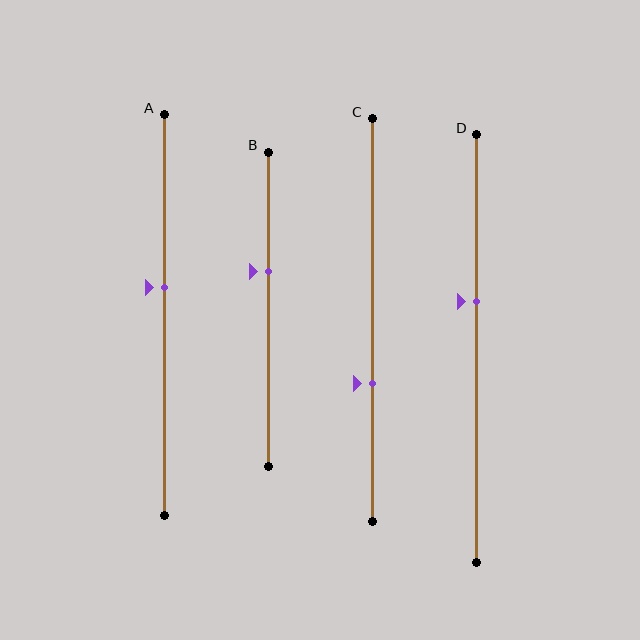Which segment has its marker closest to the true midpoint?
Segment A has its marker closest to the true midpoint.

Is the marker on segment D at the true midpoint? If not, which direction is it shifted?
No, the marker on segment D is shifted upward by about 11% of the segment length.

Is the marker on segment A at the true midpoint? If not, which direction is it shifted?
No, the marker on segment A is shifted upward by about 7% of the segment length.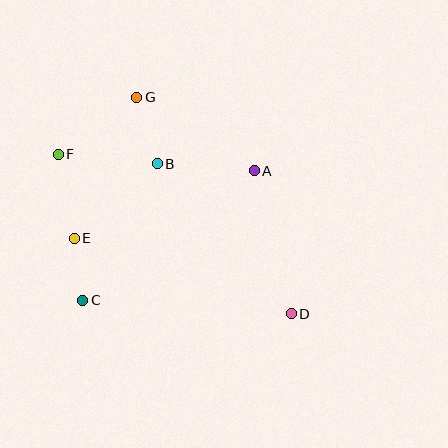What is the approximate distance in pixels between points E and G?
The distance between E and G is approximately 154 pixels.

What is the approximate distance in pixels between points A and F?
The distance between A and F is approximately 197 pixels.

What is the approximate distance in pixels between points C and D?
The distance between C and D is approximately 209 pixels.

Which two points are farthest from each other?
Points D and F are farthest from each other.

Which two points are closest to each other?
Points C and E are closest to each other.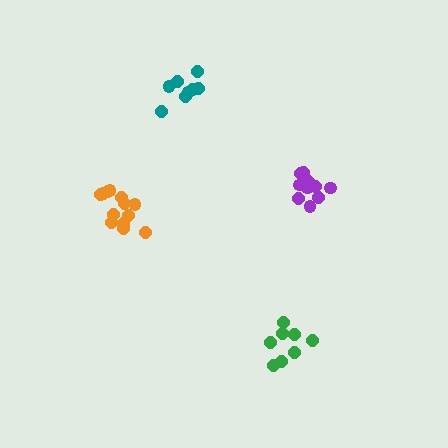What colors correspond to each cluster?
The clusters are colored: green, orange, purple, teal.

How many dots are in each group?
Group 1: 8 dots, Group 2: 13 dots, Group 3: 12 dots, Group 4: 8 dots (41 total).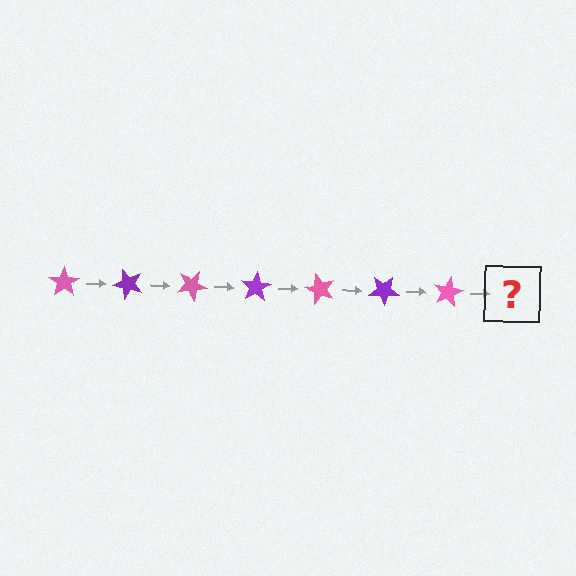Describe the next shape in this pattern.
It should be a purple star, rotated 350 degrees from the start.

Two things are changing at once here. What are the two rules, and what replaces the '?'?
The two rules are that it rotates 50 degrees each step and the color cycles through pink and purple. The '?' should be a purple star, rotated 350 degrees from the start.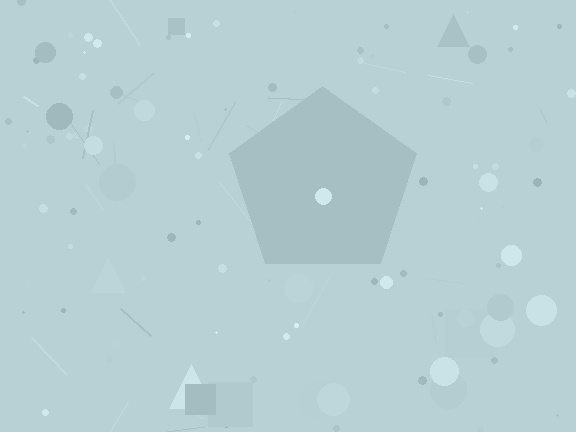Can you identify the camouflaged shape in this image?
The camouflaged shape is a pentagon.